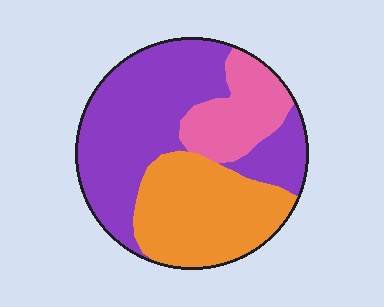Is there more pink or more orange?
Orange.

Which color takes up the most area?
Purple, at roughly 50%.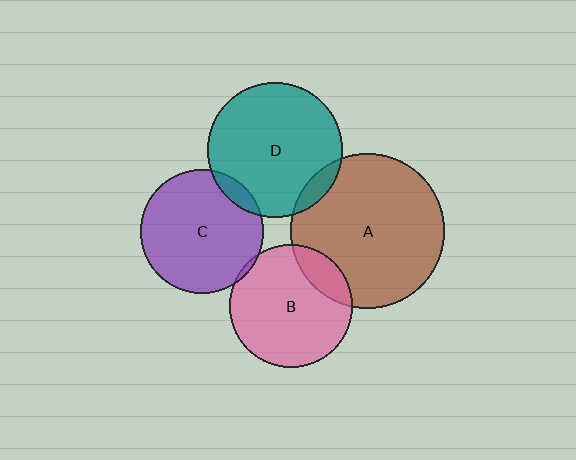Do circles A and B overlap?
Yes.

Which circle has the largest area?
Circle A (brown).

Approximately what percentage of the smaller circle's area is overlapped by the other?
Approximately 15%.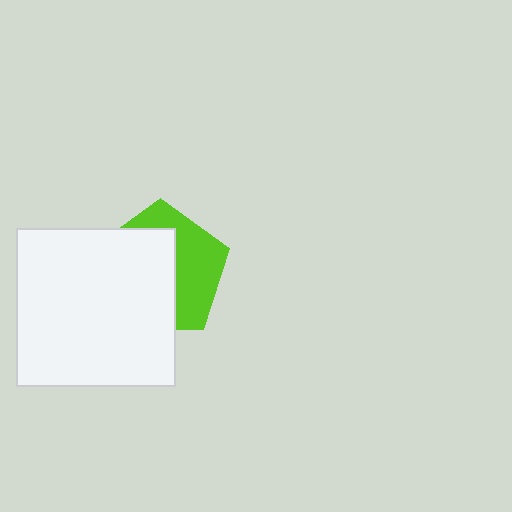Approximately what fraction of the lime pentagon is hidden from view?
Roughly 57% of the lime pentagon is hidden behind the white square.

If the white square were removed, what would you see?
You would see the complete lime pentagon.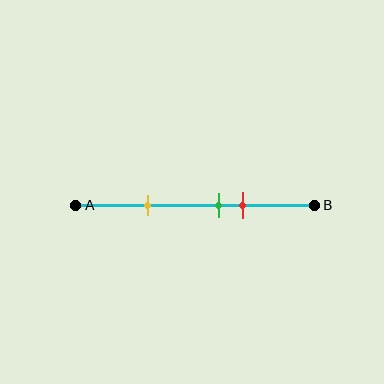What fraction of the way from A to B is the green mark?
The green mark is approximately 60% (0.6) of the way from A to B.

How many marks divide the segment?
There are 3 marks dividing the segment.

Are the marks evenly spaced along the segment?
No, the marks are not evenly spaced.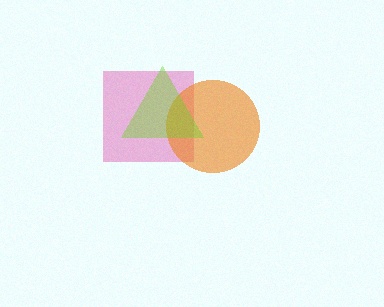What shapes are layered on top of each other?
The layered shapes are: a pink square, an orange circle, a lime triangle.